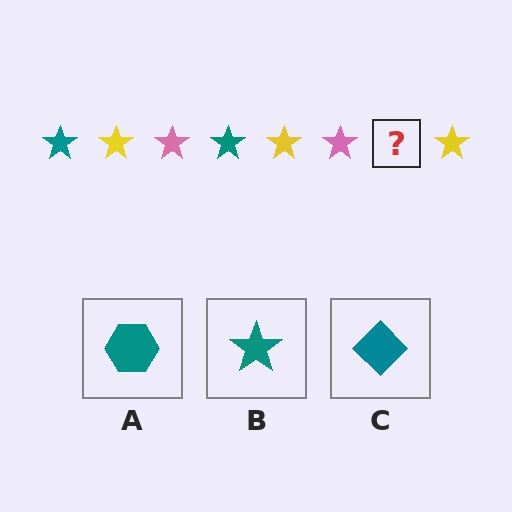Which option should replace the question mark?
Option B.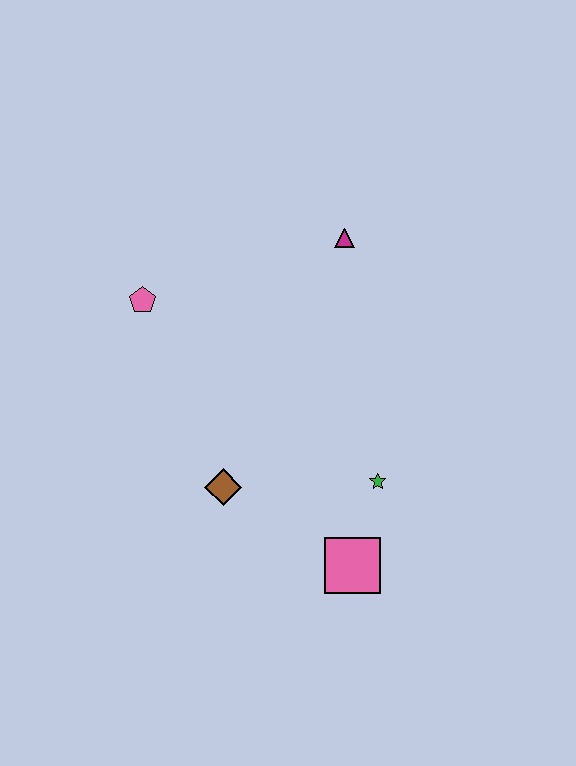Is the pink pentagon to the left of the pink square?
Yes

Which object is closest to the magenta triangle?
The pink pentagon is closest to the magenta triangle.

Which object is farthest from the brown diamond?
The magenta triangle is farthest from the brown diamond.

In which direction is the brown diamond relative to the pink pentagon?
The brown diamond is below the pink pentagon.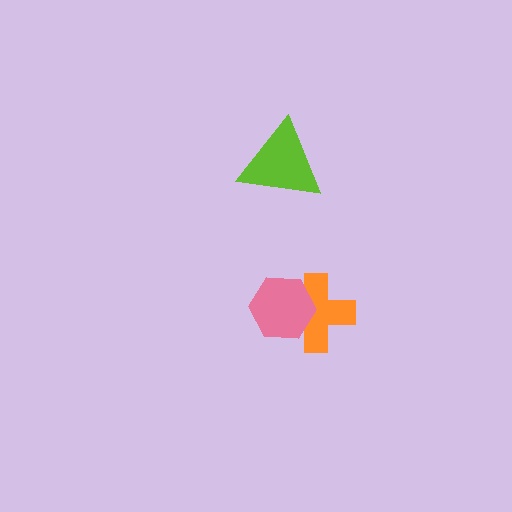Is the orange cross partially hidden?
Yes, it is partially covered by another shape.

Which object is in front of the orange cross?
The pink hexagon is in front of the orange cross.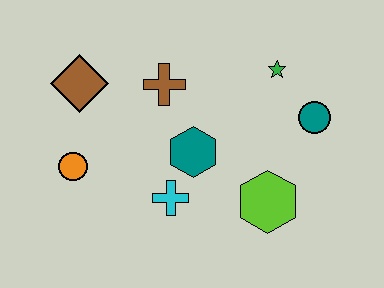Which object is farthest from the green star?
The orange circle is farthest from the green star.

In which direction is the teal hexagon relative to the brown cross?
The teal hexagon is below the brown cross.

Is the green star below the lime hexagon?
No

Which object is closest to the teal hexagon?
The cyan cross is closest to the teal hexagon.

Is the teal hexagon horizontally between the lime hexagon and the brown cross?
Yes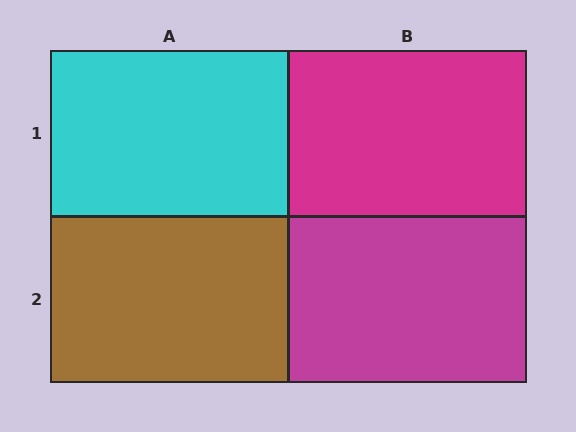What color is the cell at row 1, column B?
Magenta.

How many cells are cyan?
1 cell is cyan.